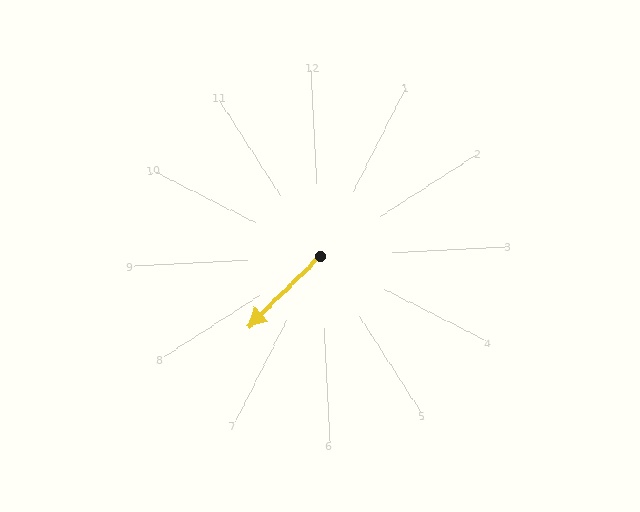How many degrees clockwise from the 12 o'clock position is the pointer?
Approximately 229 degrees.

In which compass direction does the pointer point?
Southwest.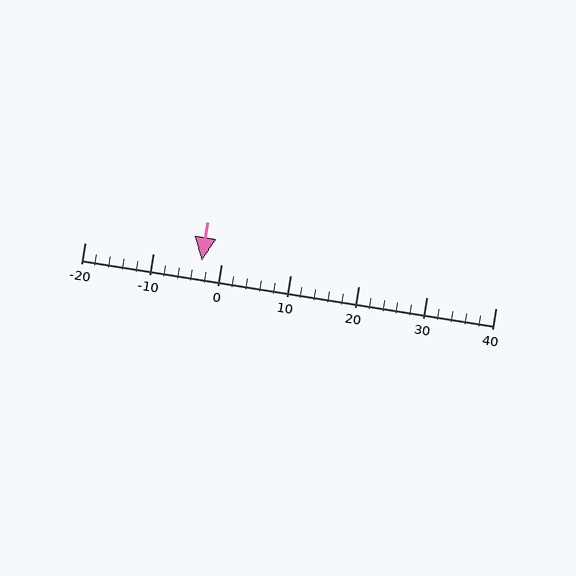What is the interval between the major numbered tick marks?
The major tick marks are spaced 10 units apart.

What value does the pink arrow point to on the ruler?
The pink arrow points to approximately -3.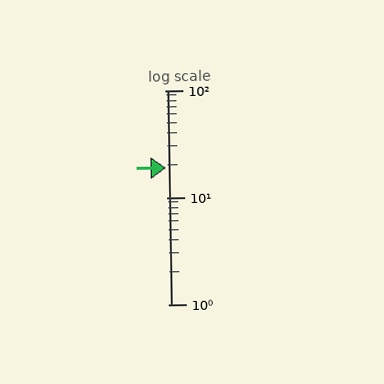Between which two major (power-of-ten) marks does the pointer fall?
The pointer is between 10 and 100.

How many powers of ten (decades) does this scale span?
The scale spans 2 decades, from 1 to 100.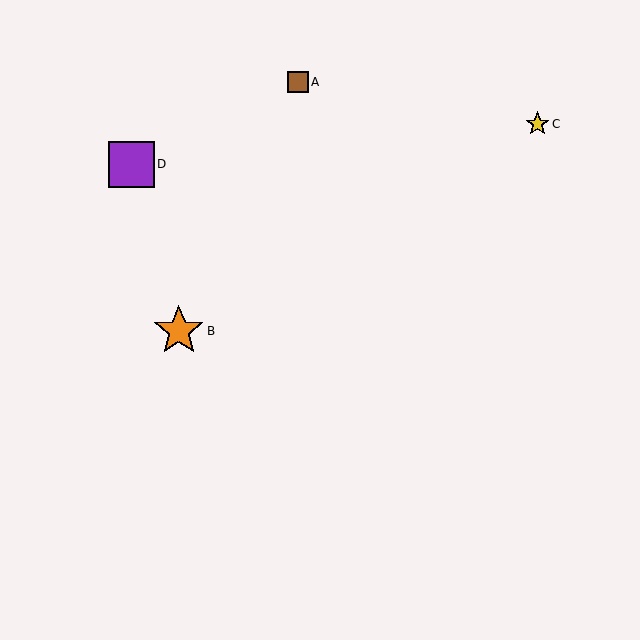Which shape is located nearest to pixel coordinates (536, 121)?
The yellow star (labeled C) at (537, 124) is nearest to that location.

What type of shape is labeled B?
Shape B is an orange star.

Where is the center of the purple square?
The center of the purple square is at (131, 164).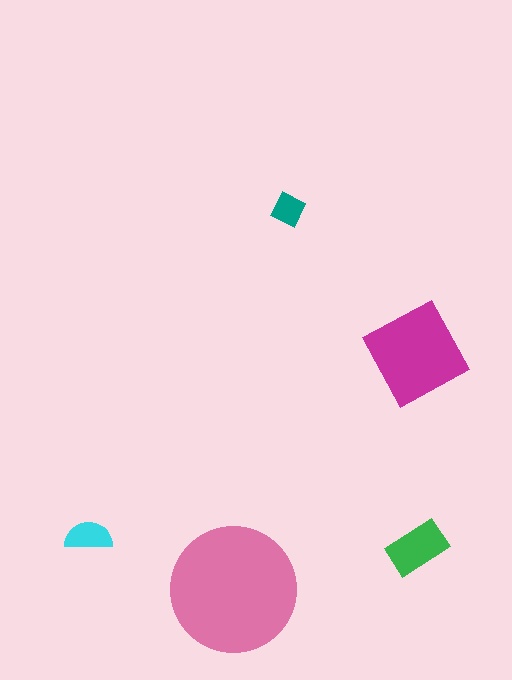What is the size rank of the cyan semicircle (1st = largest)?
4th.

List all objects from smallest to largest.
The teal diamond, the cyan semicircle, the green rectangle, the magenta square, the pink circle.